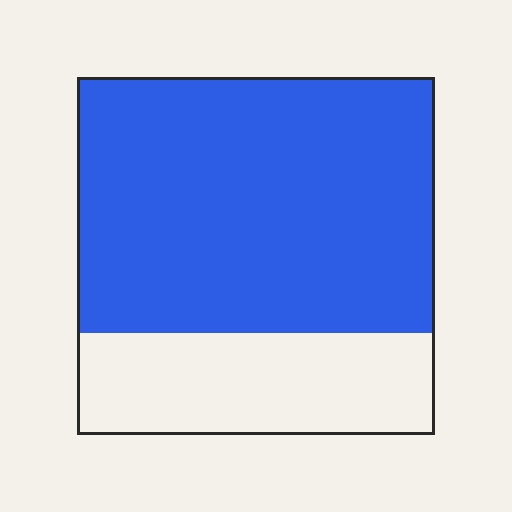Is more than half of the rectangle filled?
Yes.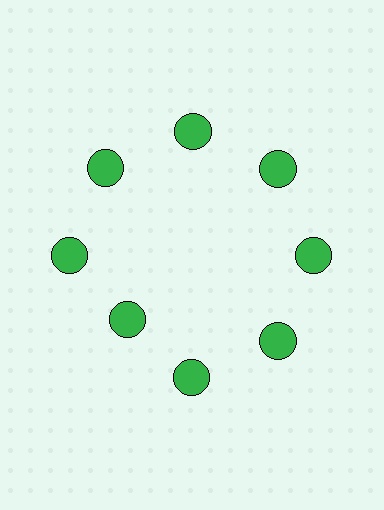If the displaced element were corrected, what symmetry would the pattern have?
It would have 8-fold rotational symmetry — the pattern would map onto itself every 45 degrees.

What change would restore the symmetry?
The symmetry would be restored by moving it outward, back onto the ring so that all 8 circles sit at equal angles and equal distance from the center.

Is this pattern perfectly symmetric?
No. The 8 green circles are arranged in a ring, but one element near the 8 o'clock position is pulled inward toward the center, breaking the 8-fold rotational symmetry.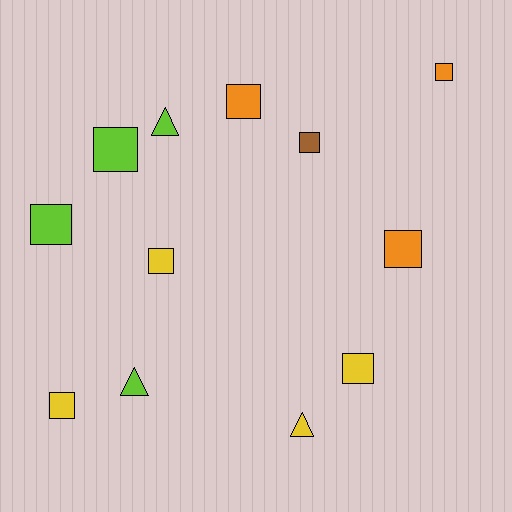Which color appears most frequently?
Yellow, with 4 objects.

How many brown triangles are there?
There are no brown triangles.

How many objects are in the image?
There are 12 objects.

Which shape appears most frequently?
Square, with 9 objects.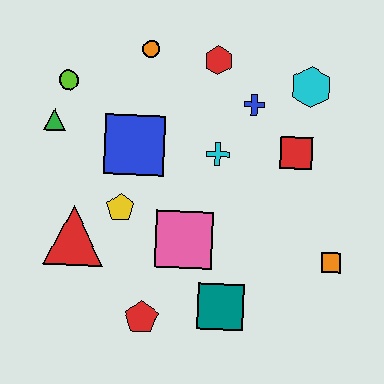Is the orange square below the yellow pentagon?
Yes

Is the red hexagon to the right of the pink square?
Yes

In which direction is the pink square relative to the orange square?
The pink square is to the left of the orange square.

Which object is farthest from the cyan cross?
The red pentagon is farthest from the cyan cross.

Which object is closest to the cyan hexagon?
The blue cross is closest to the cyan hexagon.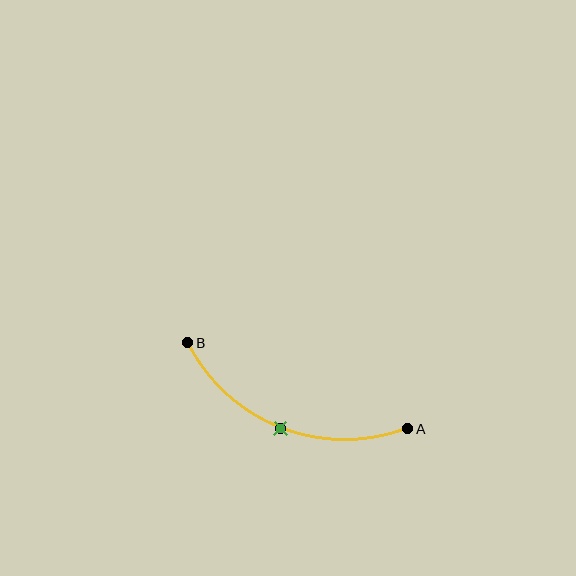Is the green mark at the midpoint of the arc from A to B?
Yes. The green mark lies on the arc at equal arc-length from both A and B — it is the arc midpoint.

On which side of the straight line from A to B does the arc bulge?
The arc bulges below the straight line connecting A and B.